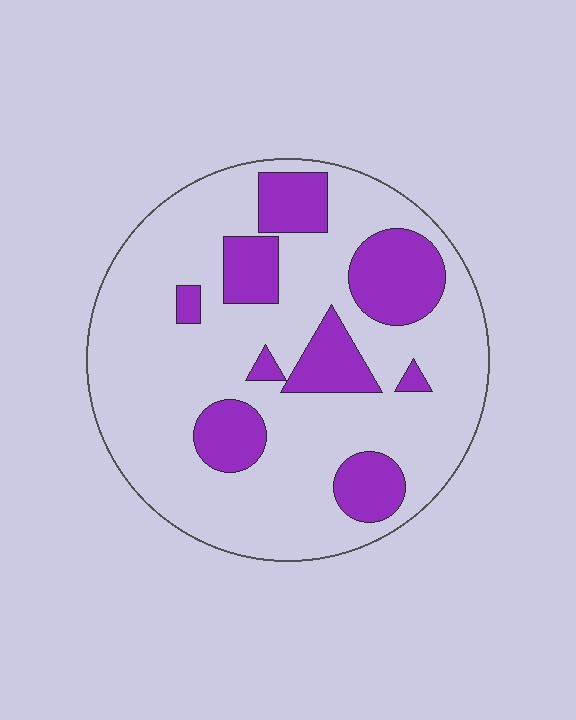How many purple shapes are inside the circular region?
9.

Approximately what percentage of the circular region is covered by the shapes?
Approximately 25%.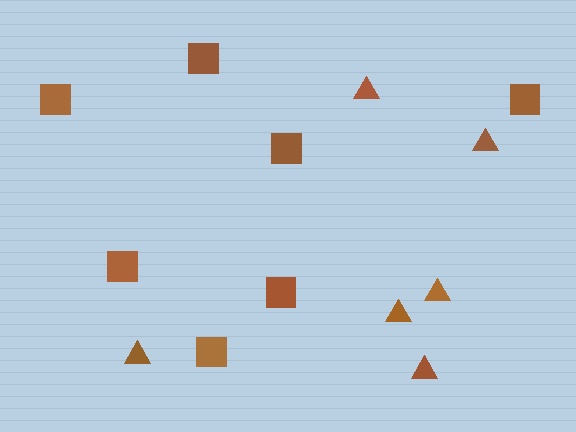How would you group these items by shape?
There are 2 groups: one group of triangles (6) and one group of squares (7).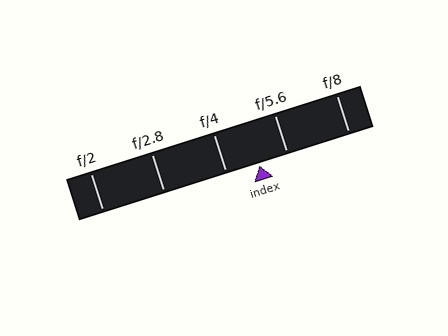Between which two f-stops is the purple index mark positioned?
The index mark is between f/4 and f/5.6.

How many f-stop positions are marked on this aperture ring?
There are 5 f-stop positions marked.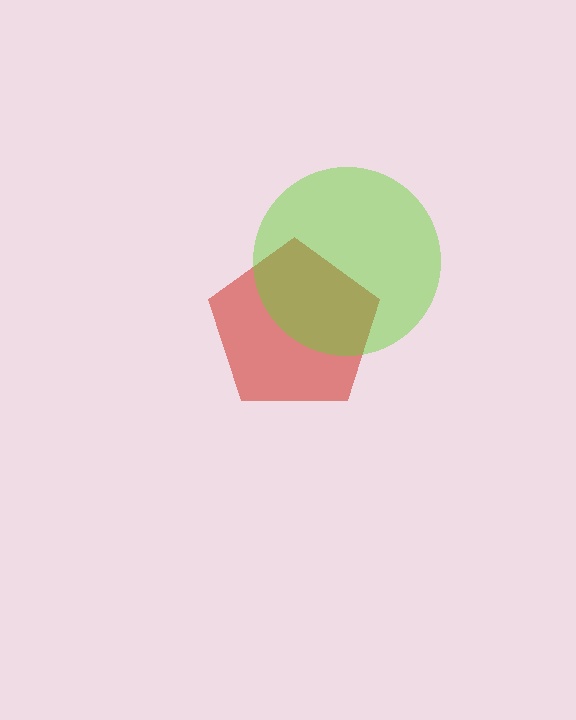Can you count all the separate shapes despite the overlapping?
Yes, there are 2 separate shapes.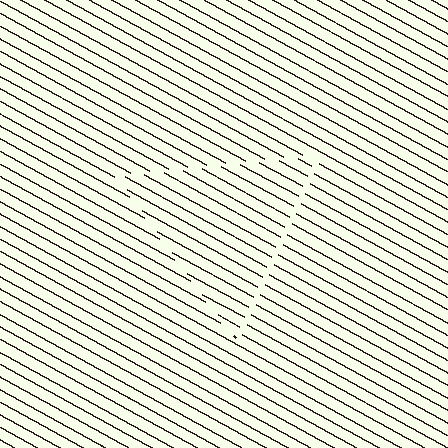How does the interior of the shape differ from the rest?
The interior of the shape contains the same grating, shifted by half a period — the contour is defined by the phase discontinuity where line-ends from the inner and outer gratings abut.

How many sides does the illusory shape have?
3 sides — the line-ends trace a triangle.